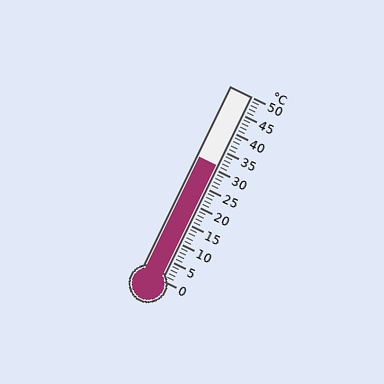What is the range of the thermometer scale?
The thermometer scale ranges from 0°C to 50°C.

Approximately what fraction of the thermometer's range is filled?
The thermometer is filled to approximately 60% of its range.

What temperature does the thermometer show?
The thermometer shows approximately 31°C.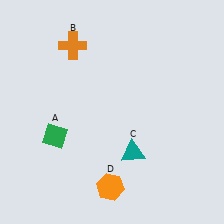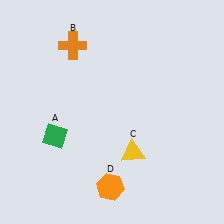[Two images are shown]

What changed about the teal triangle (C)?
In Image 1, C is teal. In Image 2, it changed to yellow.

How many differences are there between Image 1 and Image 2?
There is 1 difference between the two images.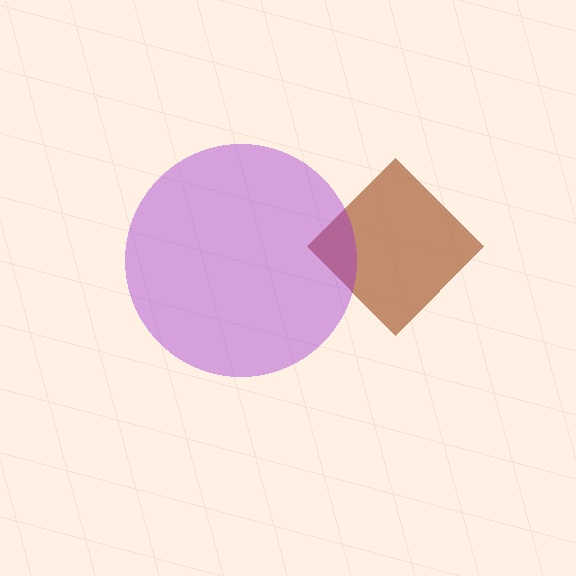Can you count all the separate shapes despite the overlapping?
Yes, there are 2 separate shapes.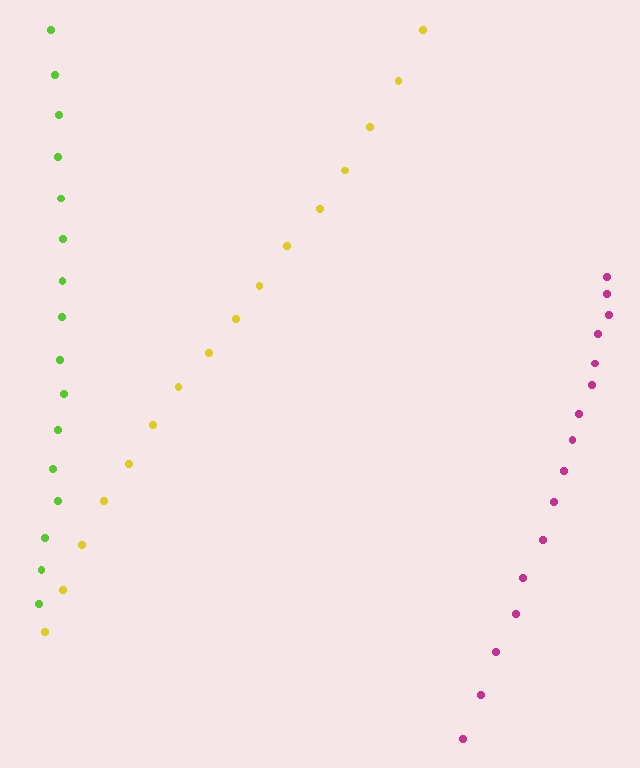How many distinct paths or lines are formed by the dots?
There are 3 distinct paths.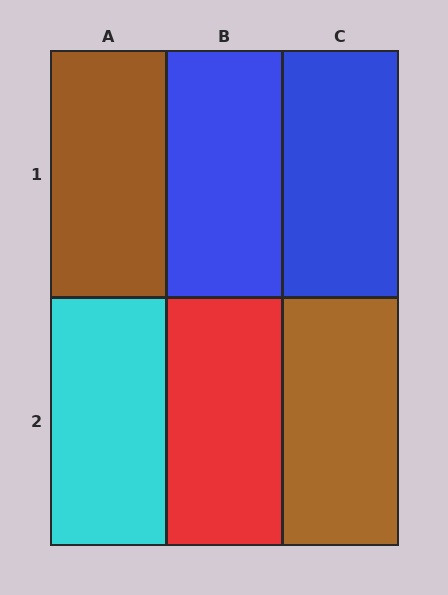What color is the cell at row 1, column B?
Blue.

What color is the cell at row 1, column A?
Brown.